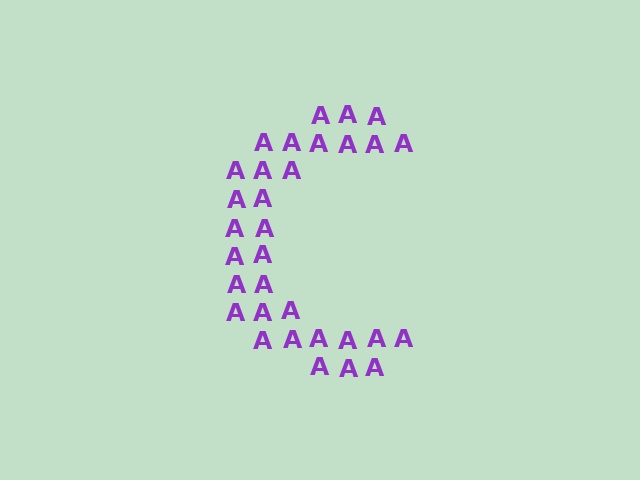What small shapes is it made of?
It is made of small letter A's.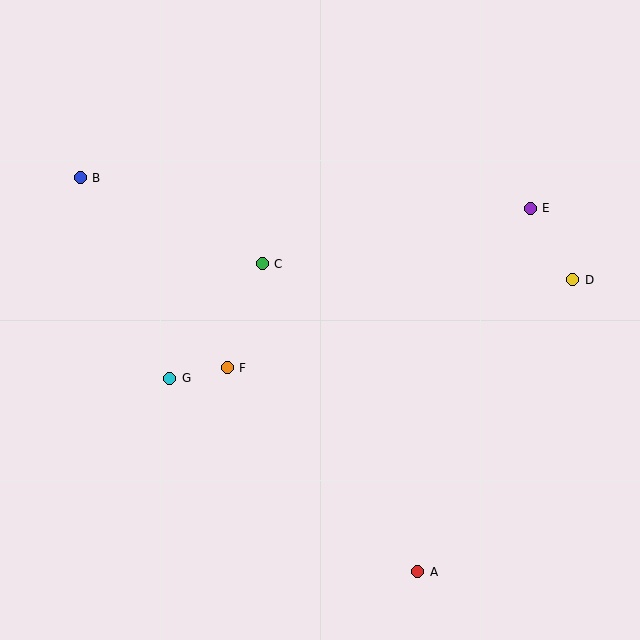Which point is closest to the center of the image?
Point C at (262, 264) is closest to the center.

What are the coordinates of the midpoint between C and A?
The midpoint between C and A is at (340, 418).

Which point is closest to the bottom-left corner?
Point G is closest to the bottom-left corner.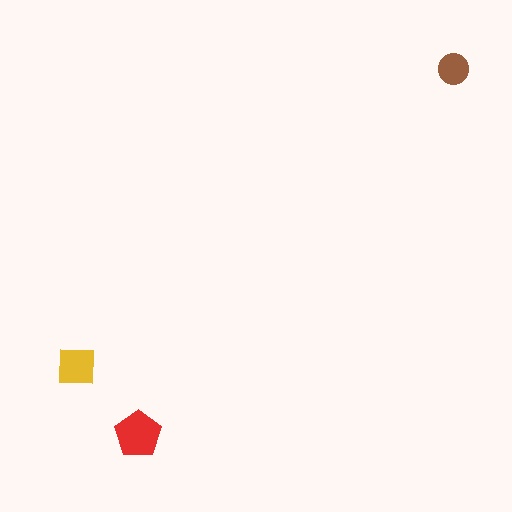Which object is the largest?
The red pentagon.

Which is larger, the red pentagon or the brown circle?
The red pentagon.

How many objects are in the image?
There are 3 objects in the image.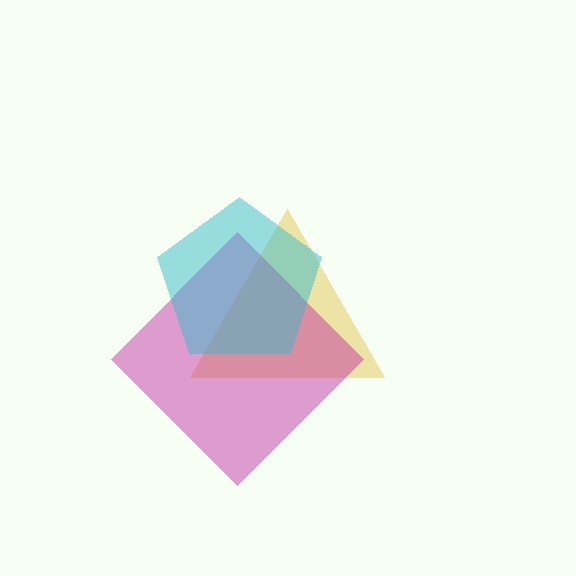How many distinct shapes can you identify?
There are 3 distinct shapes: a yellow triangle, a magenta diamond, a cyan pentagon.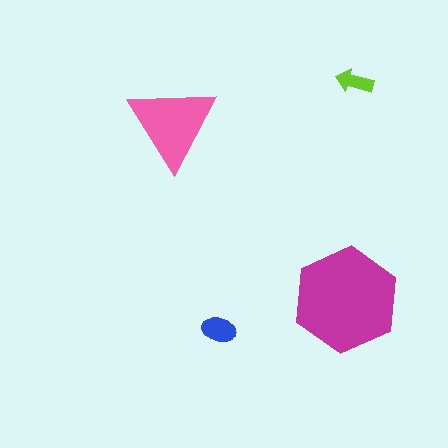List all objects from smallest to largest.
The lime arrow, the blue ellipse, the pink triangle, the magenta hexagon.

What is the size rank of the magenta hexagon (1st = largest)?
1st.